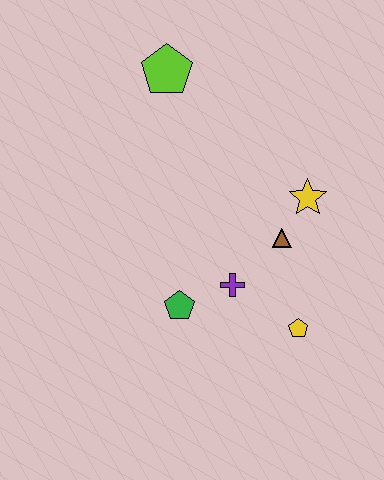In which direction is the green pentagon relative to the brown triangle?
The green pentagon is to the left of the brown triangle.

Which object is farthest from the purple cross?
The lime pentagon is farthest from the purple cross.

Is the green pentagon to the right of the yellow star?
No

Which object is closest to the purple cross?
The green pentagon is closest to the purple cross.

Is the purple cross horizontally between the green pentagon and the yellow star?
Yes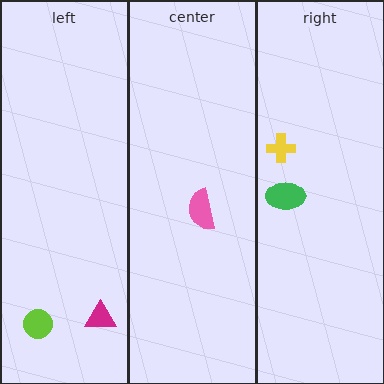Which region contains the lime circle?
The left region.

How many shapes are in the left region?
2.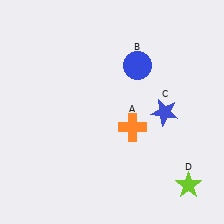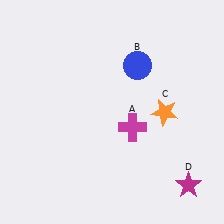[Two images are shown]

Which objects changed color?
A changed from orange to magenta. C changed from blue to orange. D changed from lime to magenta.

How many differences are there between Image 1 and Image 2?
There are 3 differences between the two images.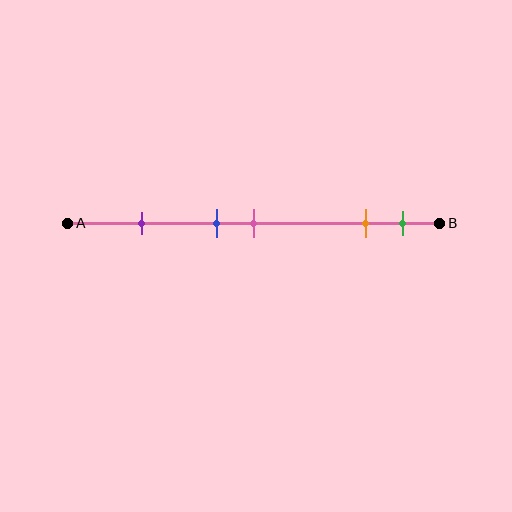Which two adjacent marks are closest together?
The blue and pink marks are the closest adjacent pair.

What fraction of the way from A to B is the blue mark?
The blue mark is approximately 40% (0.4) of the way from A to B.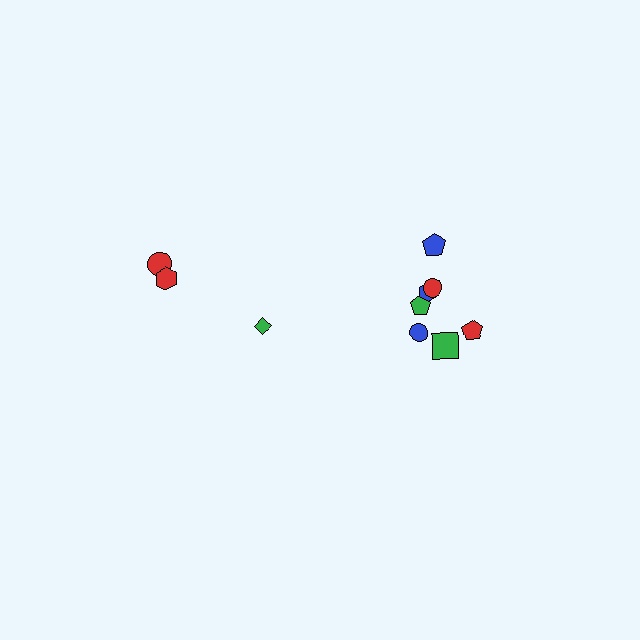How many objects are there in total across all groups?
There are 10 objects.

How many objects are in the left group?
There are 3 objects.